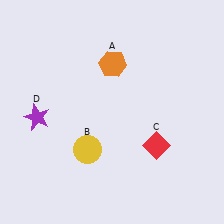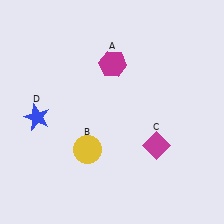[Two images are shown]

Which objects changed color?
A changed from orange to magenta. C changed from red to magenta. D changed from purple to blue.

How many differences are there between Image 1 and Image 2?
There are 3 differences between the two images.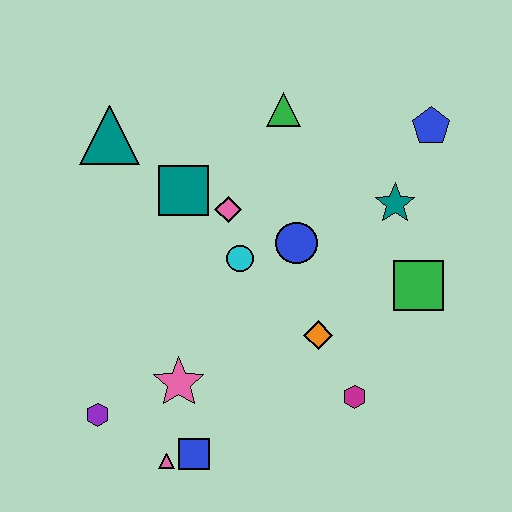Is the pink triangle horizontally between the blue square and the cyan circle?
No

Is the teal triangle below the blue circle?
No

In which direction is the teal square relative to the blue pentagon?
The teal square is to the left of the blue pentagon.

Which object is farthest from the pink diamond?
The pink triangle is farthest from the pink diamond.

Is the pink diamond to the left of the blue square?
No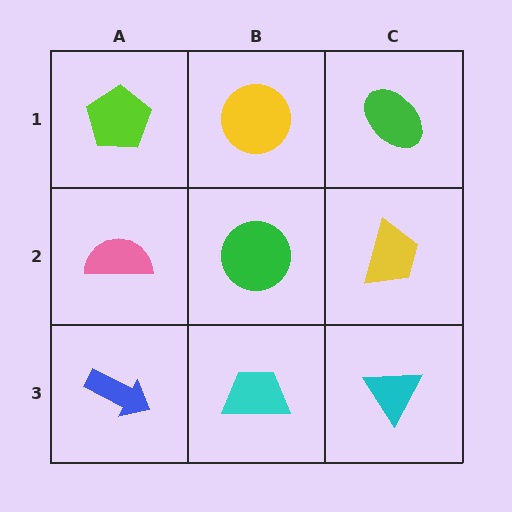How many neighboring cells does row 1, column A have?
2.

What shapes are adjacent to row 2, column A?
A lime pentagon (row 1, column A), a blue arrow (row 3, column A), a green circle (row 2, column B).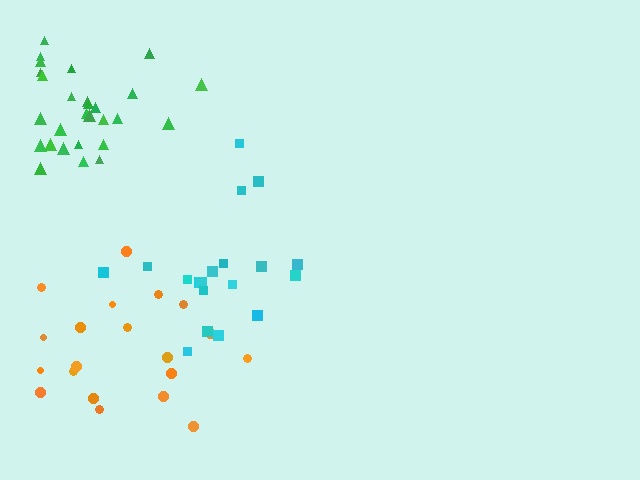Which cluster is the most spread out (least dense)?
Orange.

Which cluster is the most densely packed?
Green.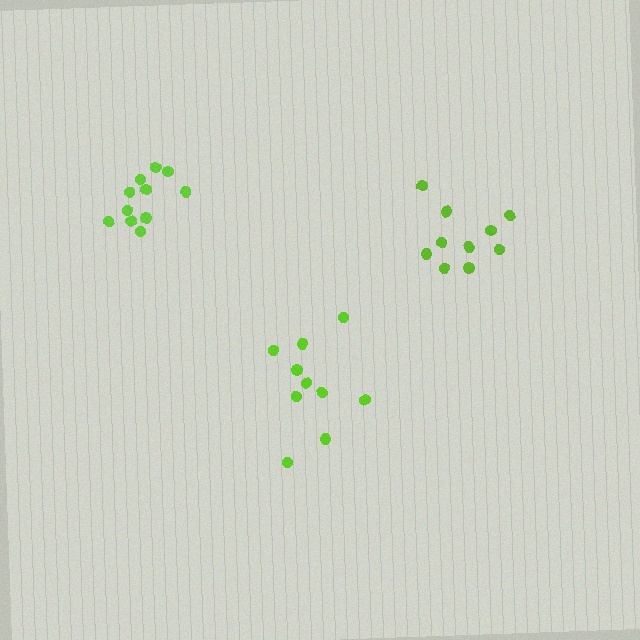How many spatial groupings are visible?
There are 3 spatial groupings.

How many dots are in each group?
Group 1: 11 dots, Group 2: 10 dots, Group 3: 10 dots (31 total).